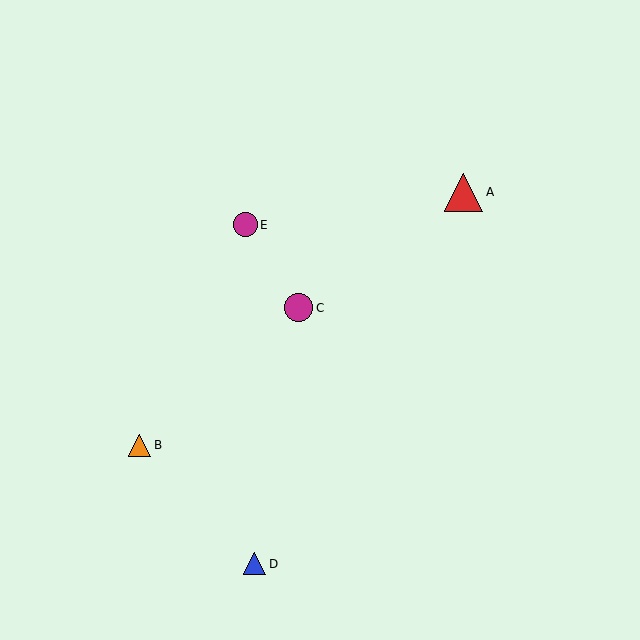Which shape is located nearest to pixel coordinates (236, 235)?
The magenta circle (labeled E) at (245, 225) is nearest to that location.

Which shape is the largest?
The red triangle (labeled A) is the largest.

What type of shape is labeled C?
Shape C is a magenta circle.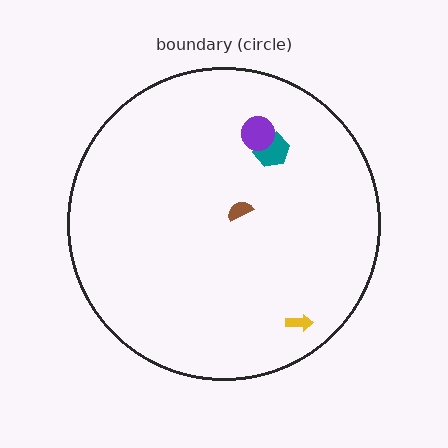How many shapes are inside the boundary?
4 inside, 0 outside.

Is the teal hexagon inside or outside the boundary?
Inside.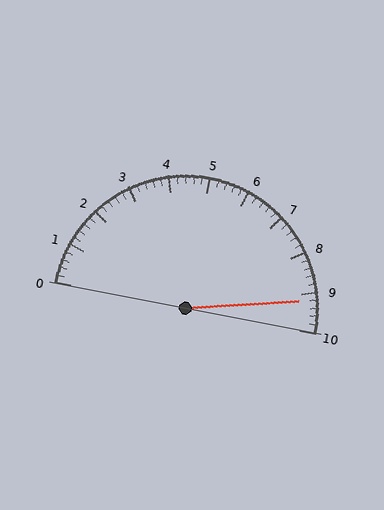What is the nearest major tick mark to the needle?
The nearest major tick mark is 9.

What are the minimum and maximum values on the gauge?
The gauge ranges from 0 to 10.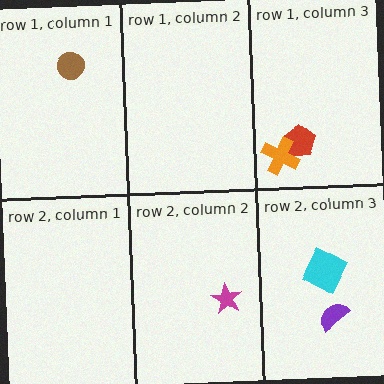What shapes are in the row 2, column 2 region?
The magenta star.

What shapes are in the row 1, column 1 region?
The brown circle.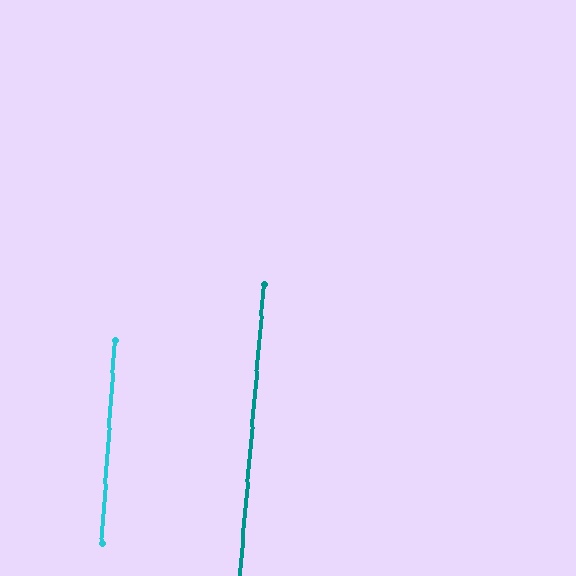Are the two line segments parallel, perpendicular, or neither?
Parallel — their directions differ by only 0.9°.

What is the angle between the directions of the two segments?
Approximately 1 degree.